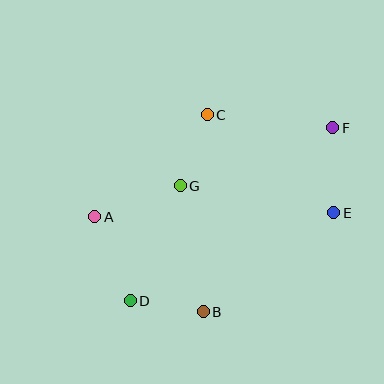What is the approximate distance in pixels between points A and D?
The distance between A and D is approximately 91 pixels.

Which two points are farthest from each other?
Points D and F are farthest from each other.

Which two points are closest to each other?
Points B and D are closest to each other.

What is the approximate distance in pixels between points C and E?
The distance between C and E is approximately 160 pixels.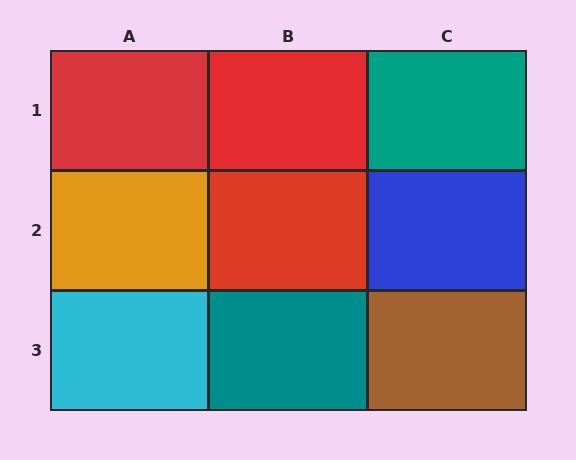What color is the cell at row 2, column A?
Orange.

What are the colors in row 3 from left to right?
Cyan, teal, brown.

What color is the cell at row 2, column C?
Blue.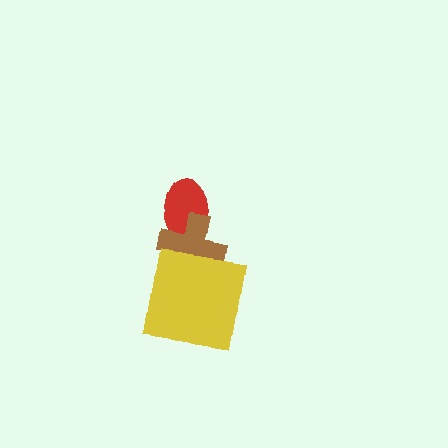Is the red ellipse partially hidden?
Yes, it is partially covered by another shape.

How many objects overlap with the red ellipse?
1 object overlaps with the red ellipse.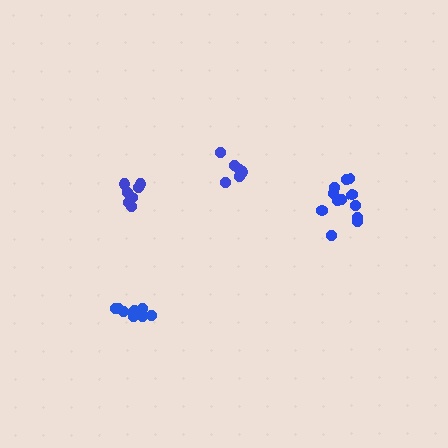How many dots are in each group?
Group 1: 6 dots, Group 2: 7 dots, Group 3: 12 dots, Group 4: 9 dots (34 total).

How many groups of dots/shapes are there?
There are 4 groups.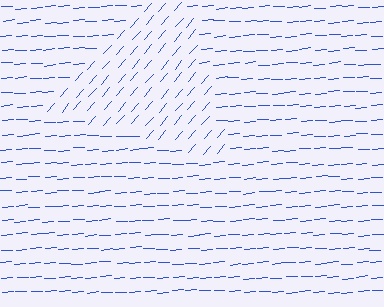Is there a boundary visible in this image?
Yes, there is a texture boundary formed by a change in line orientation.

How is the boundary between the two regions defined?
The boundary is defined purely by a change in line orientation (approximately 45 degrees difference). All lines are the same color and thickness.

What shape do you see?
I see a triangle.